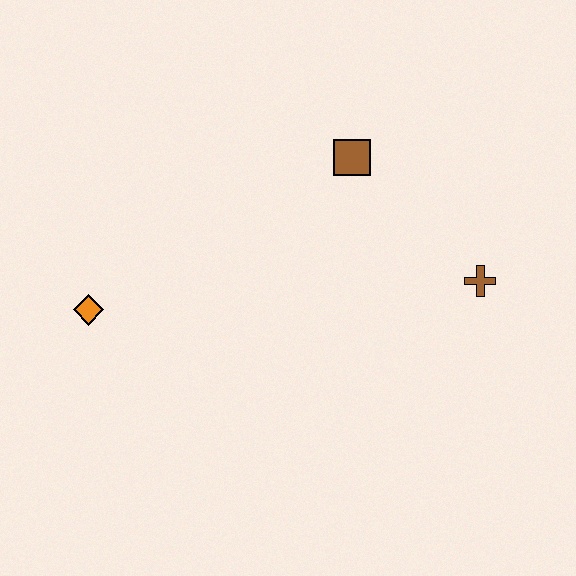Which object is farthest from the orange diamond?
The brown cross is farthest from the orange diamond.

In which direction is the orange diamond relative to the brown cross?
The orange diamond is to the left of the brown cross.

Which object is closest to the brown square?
The brown cross is closest to the brown square.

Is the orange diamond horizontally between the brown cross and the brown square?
No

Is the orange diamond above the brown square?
No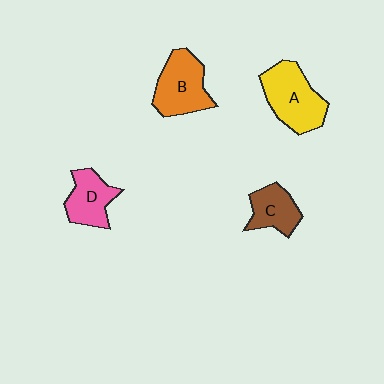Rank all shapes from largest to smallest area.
From largest to smallest: A (yellow), B (orange), D (pink), C (brown).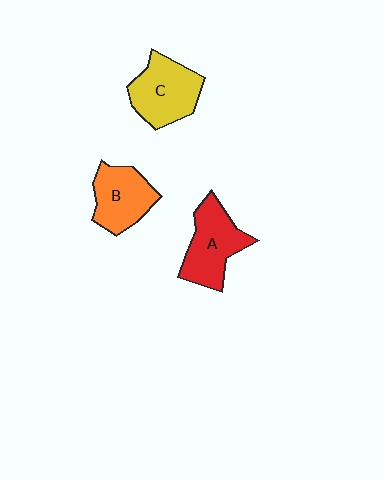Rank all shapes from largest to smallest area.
From largest to smallest: C (yellow), A (red), B (orange).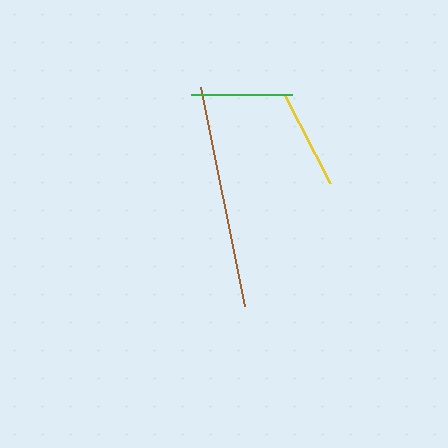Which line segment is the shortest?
The yellow line is the shortest at approximately 100 pixels.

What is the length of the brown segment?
The brown segment is approximately 223 pixels long.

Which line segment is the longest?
The brown line is the longest at approximately 223 pixels.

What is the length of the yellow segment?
The yellow segment is approximately 100 pixels long.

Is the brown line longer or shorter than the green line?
The brown line is longer than the green line.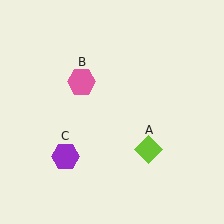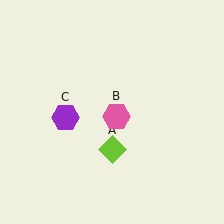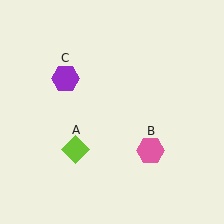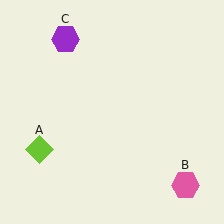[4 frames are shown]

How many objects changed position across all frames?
3 objects changed position: lime diamond (object A), pink hexagon (object B), purple hexagon (object C).